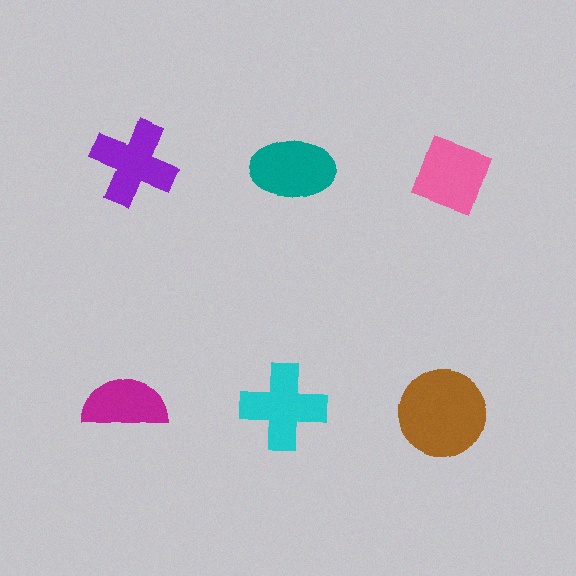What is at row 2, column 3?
A brown circle.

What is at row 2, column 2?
A cyan cross.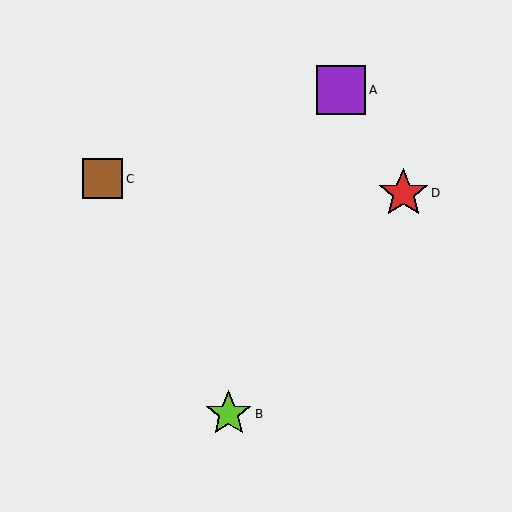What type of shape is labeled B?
Shape B is a lime star.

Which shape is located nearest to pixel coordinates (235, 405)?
The lime star (labeled B) at (229, 414) is nearest to that location.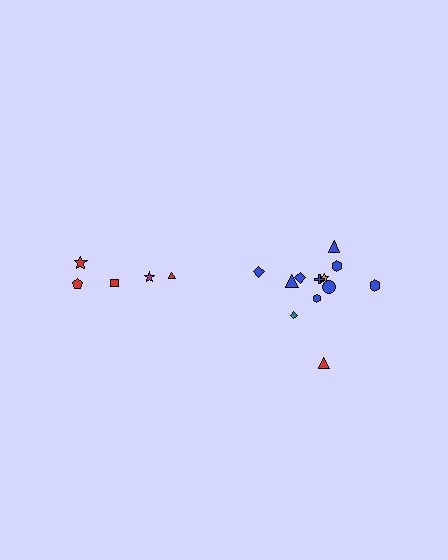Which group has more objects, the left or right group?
The right group.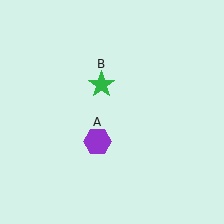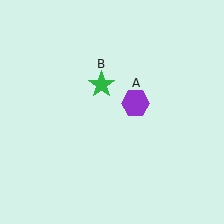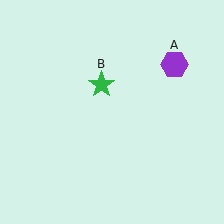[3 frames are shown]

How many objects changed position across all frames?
1 object changed position: purple hexagon (object A).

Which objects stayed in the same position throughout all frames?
Green star (object B) remained stationary.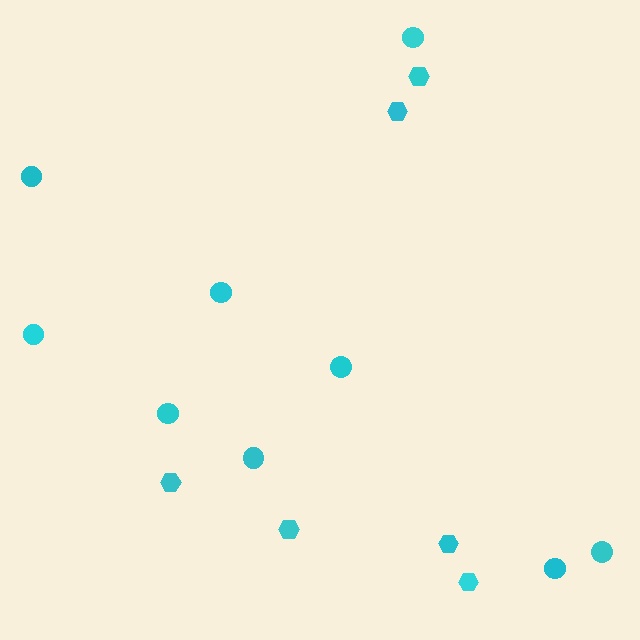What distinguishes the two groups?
There are 2 groups: one group of circles (9) and one group of hexagons (6).